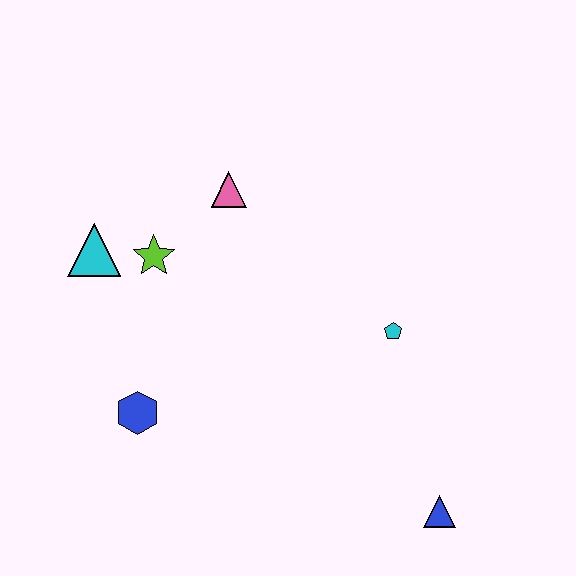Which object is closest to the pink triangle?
The lime star is closest to the pink triangle.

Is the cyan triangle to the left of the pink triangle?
Yes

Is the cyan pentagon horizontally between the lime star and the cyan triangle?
No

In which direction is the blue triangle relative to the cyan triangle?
The blue triangle is to the right of the cyan triangle.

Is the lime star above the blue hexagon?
Yes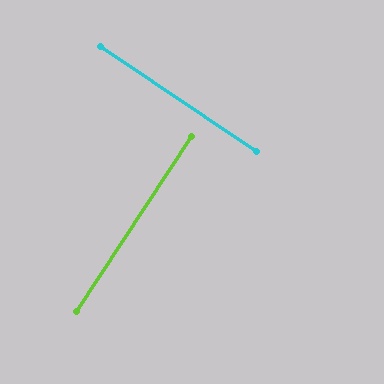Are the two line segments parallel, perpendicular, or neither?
Perpendicular — they meet at approximately 89°.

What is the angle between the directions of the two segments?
Approximately 89 degrees.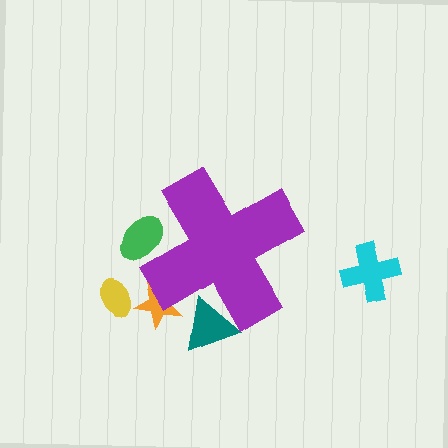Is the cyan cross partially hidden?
No, the cyan cross is fully visible.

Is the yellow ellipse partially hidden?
No, the yellow ellipse is fully visible.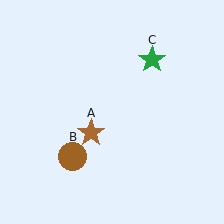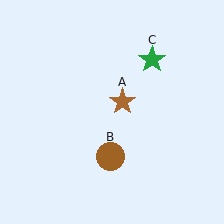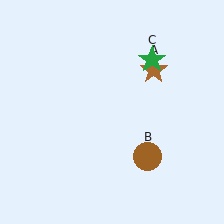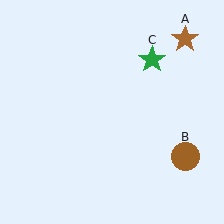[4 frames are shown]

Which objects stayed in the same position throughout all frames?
Green star (object C) remained stationary.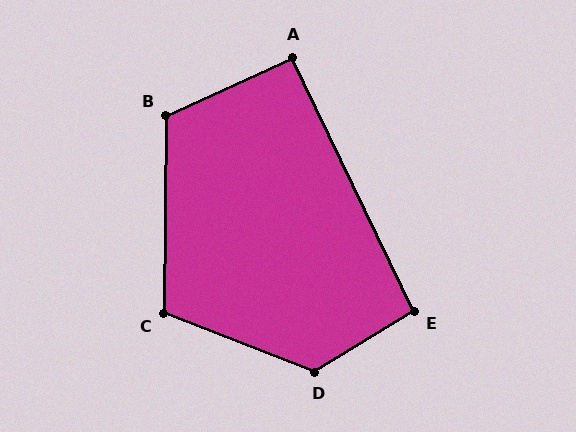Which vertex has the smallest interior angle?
A, at approximately 91 degrees.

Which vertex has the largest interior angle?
D, at approximately 127 degrees.